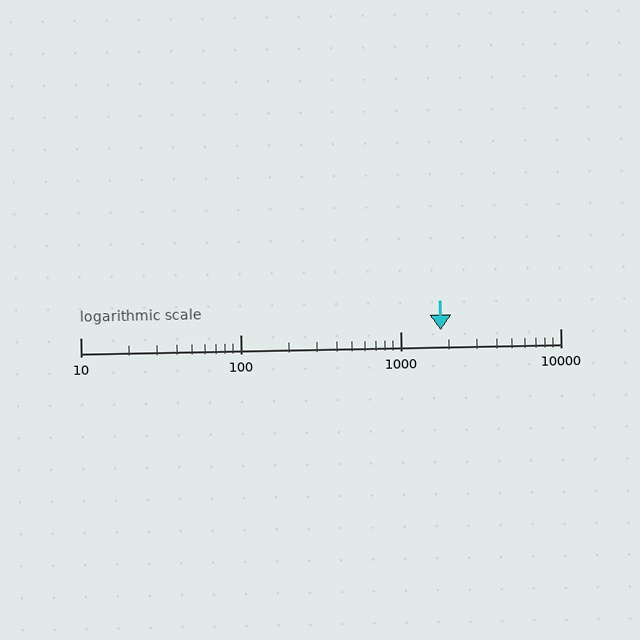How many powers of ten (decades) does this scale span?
The scale spans 3 decades, from 10 to 10000.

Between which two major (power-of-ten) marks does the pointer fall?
The pointer is between 1000 and 10000.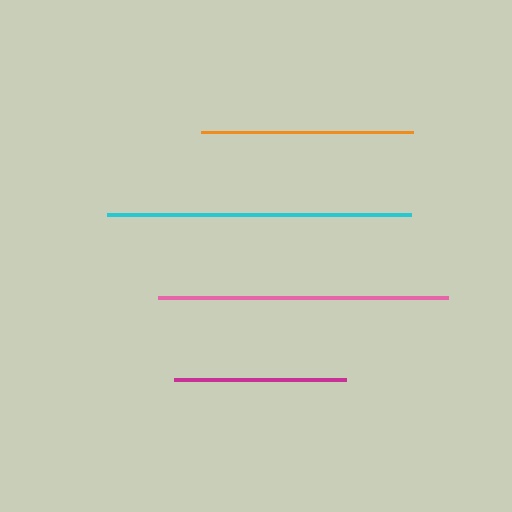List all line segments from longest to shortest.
From longest to shortest: cyan, pink, orange, magenta.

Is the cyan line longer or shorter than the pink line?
The cyan line is longer than the pink line.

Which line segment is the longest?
The cyan line is the longest at approximately 304 pixels.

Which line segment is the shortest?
The magenta line is the shortest at approximately 172 pixels.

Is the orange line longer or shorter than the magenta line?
The orange line is longer than the magenta line.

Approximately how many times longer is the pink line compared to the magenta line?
The pink line is approximately 1.7 times the length of the magenta line.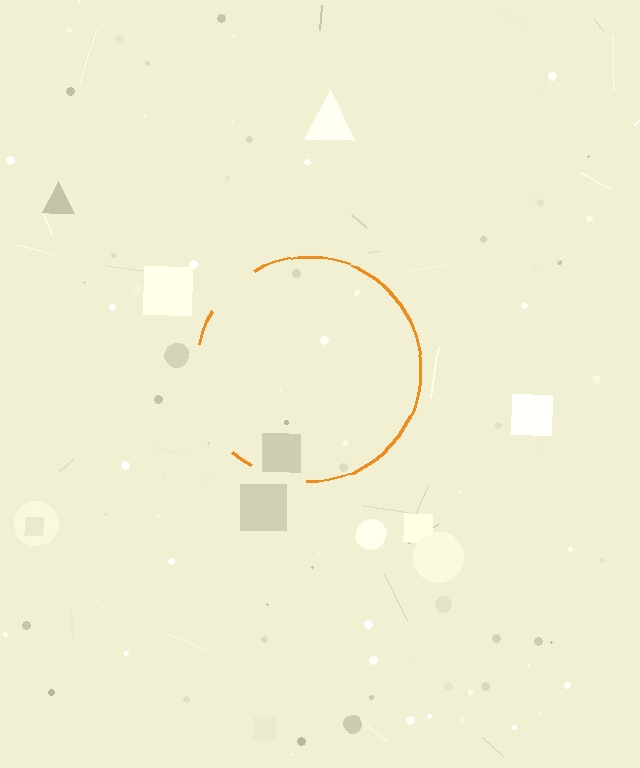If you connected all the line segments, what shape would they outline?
They would outline a circle.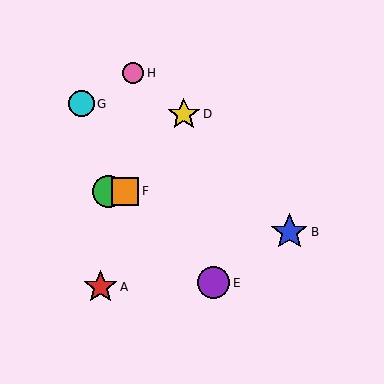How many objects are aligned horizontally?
2 objects (C, F) are aligned horizontally.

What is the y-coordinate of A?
Object A is at y≈287.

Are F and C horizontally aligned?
Yes, both are at y≈191.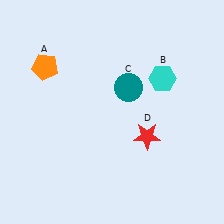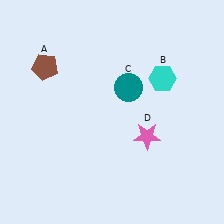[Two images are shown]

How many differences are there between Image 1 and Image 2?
There are 2 differences between the two images.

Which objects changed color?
A changed from orange to brown. D changed from red to pink.